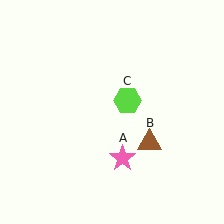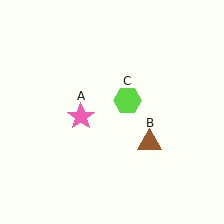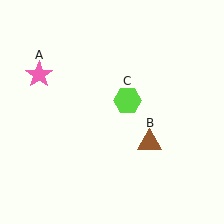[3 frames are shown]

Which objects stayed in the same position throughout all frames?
Brown triangle (object B) and lime hexagon (object C) remained stationary.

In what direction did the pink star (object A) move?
The pink star (object A) moved up and to the left.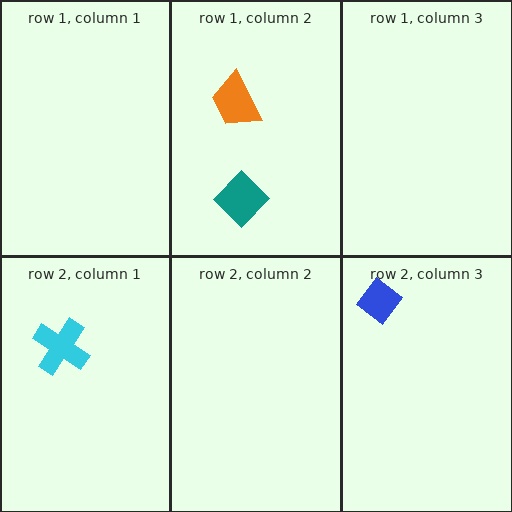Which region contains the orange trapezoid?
The row 1, column 2 region.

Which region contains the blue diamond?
The row 2, column 3 region.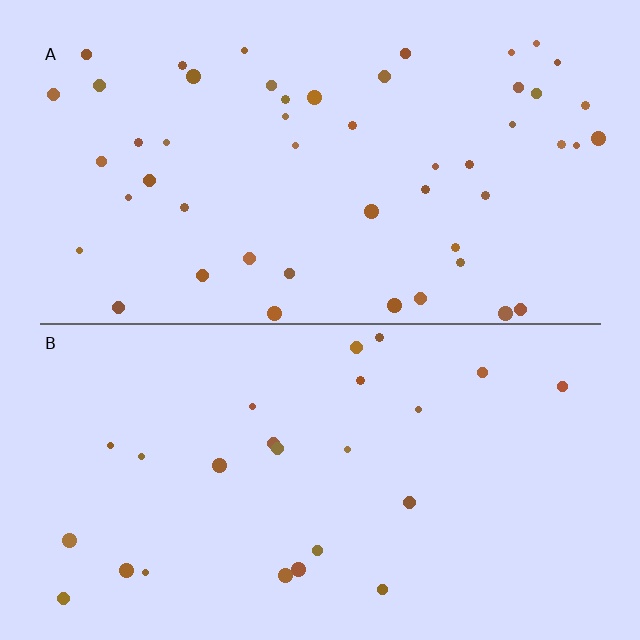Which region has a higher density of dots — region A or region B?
A (the top).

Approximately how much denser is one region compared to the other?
Approximately 2.1× — region A over region B.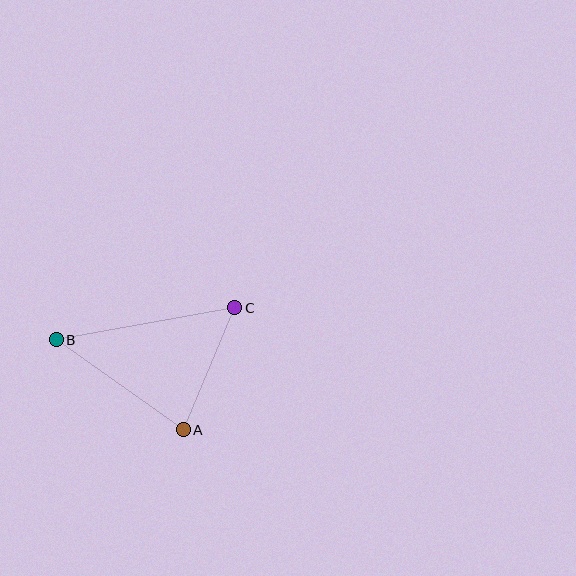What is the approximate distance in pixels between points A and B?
The distance between A and B is approximately 156 pixels.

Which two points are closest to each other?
Points A and C are closest to each other.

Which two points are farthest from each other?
Points B and C are farthest from each other.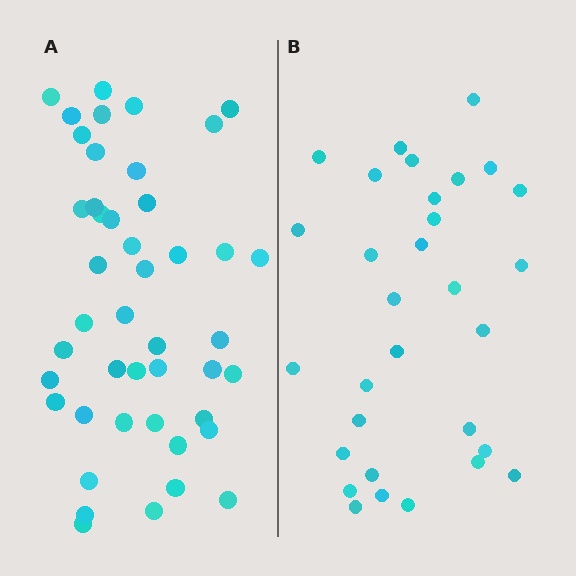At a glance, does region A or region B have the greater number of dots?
Region A (the left region) has more dots.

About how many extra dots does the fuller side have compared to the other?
Region A has approximately 15 more dots than region B.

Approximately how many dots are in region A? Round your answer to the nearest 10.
About 40 dots. (The exact count is 45, which rounds to 40.)